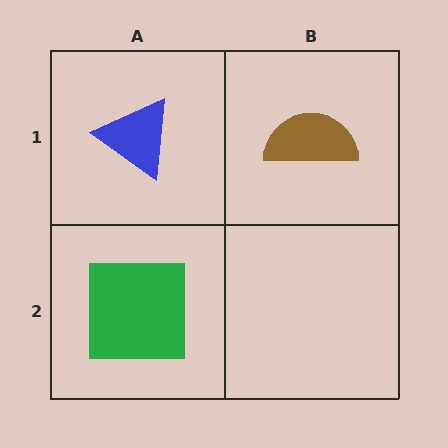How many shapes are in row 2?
1 shape.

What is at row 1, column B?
A brown semicircle.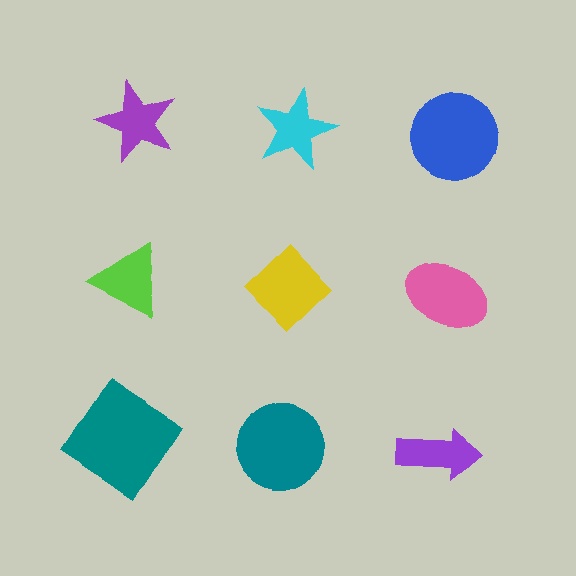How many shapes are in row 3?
3 shapes.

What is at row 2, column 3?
A pink ellipse.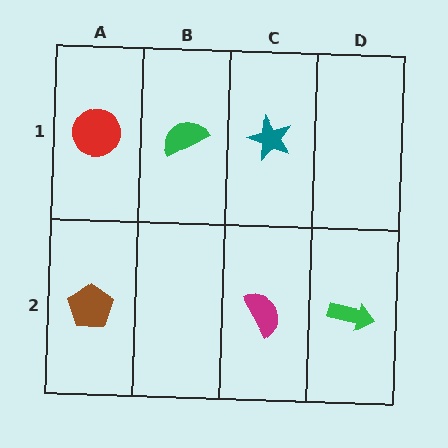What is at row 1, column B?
A green semicircle.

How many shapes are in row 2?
3 shapes.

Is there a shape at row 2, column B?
No, that cell is empty.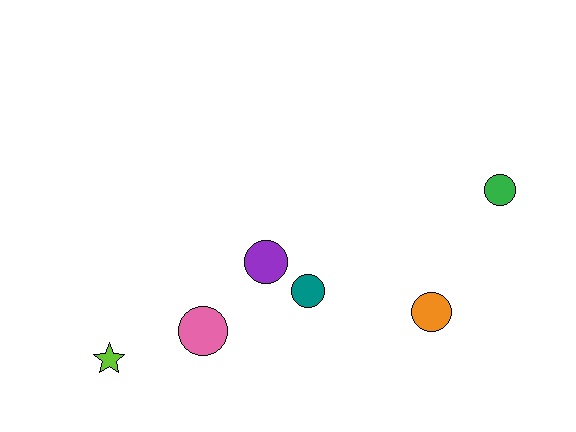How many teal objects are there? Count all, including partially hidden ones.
There is 1 teal object.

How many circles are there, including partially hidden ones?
There are 5 circles.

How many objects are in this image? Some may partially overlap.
There are 6 objects.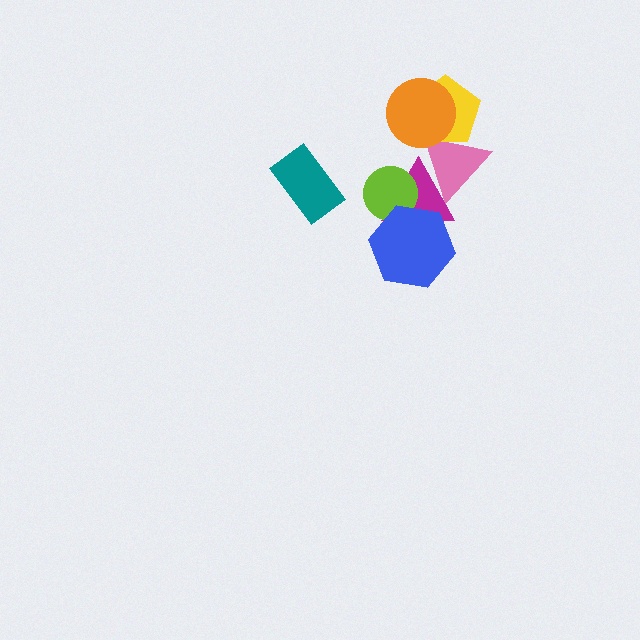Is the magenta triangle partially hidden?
Yes, it is partially covered by another shape.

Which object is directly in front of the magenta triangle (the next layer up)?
The lime circle is directly in front of the magenta triangle.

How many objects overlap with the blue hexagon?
2 objects overlap with the blue hexagon.